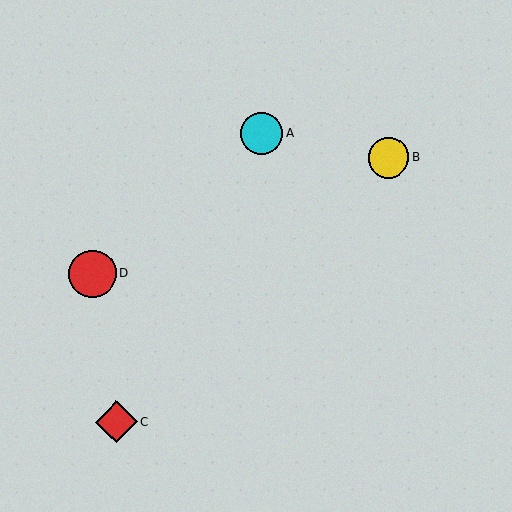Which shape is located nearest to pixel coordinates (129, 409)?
The red diamond (labeled C) at (116, 422) is nearest to that location.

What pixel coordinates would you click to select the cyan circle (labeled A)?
Click at (261, 133) to select the cyan circle A.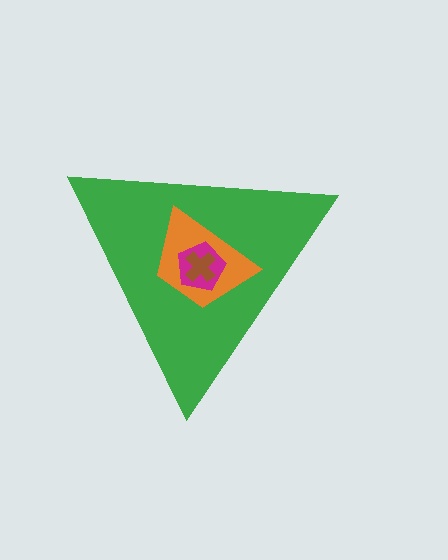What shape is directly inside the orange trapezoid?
The magenta pentagon.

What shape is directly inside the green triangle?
The orange trapezoid.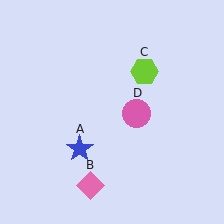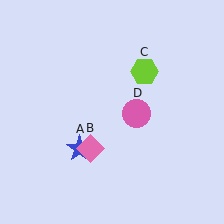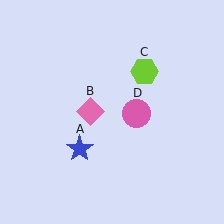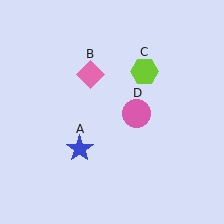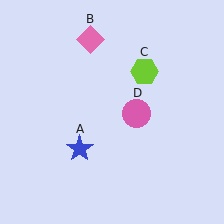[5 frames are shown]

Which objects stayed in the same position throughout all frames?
Blue star (object A) and lime hexagon (object C) and pink circle (object D) remained stationary.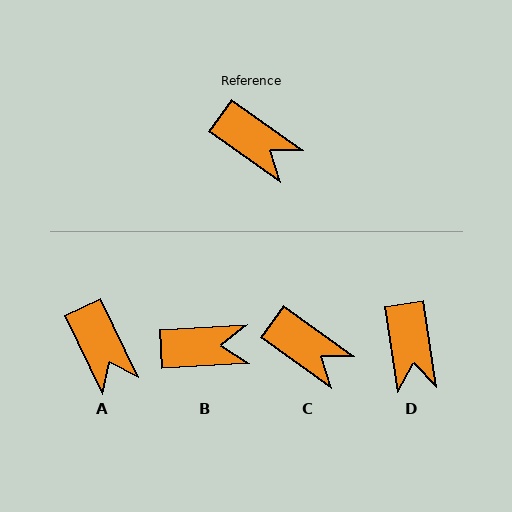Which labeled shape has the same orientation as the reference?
C.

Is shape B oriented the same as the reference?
No, it is off by about 39 degrees.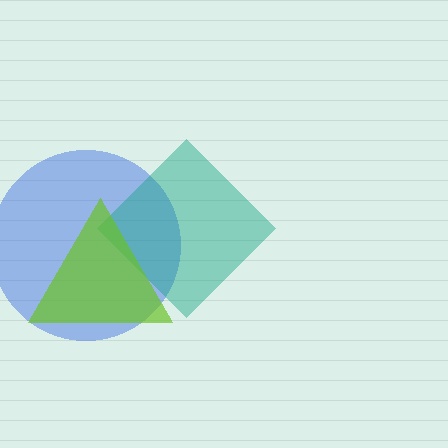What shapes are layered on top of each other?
The layered shapes are: a blue circle, a teal diamond, a lime triangle.